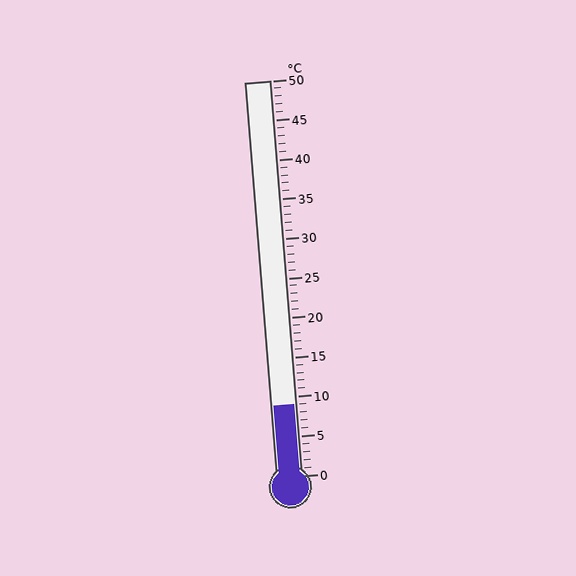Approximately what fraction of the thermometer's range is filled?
The thermometer is filled to approximately 20% of its range.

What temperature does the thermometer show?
The thermometer shows approximately 9°C.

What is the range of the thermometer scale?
The thermometer scale ranges from 0°C to 50°C.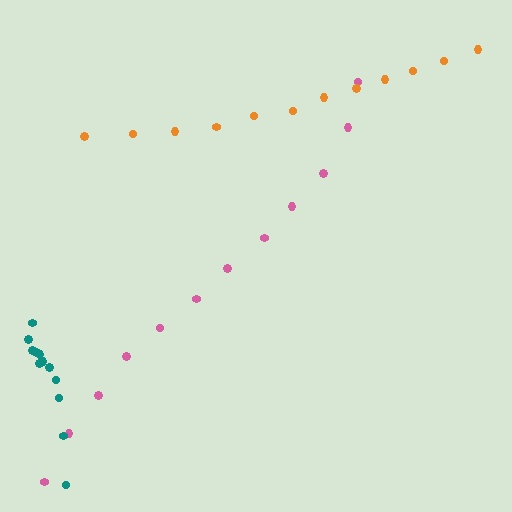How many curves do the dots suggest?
There are 3 distinct paths.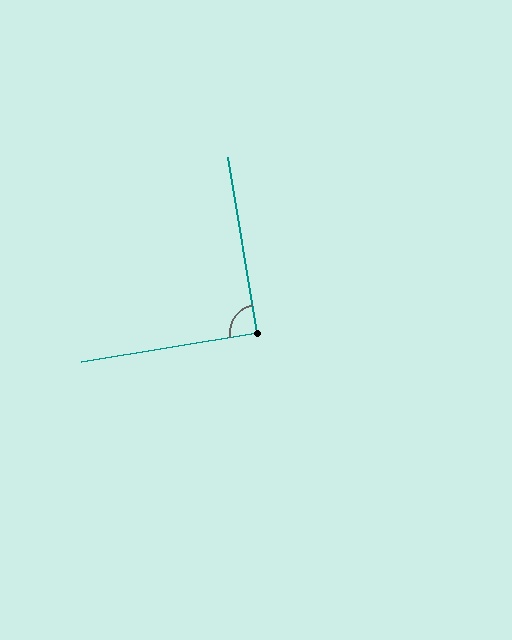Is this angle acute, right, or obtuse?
It is approximately a right angle.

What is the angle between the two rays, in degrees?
Approximately 90 degrees.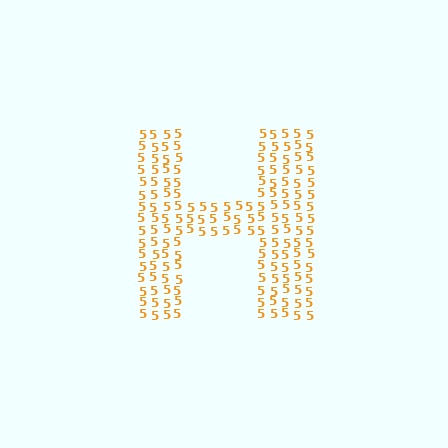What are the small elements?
The small elements are digit 5's.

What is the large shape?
The large shape is the letter H.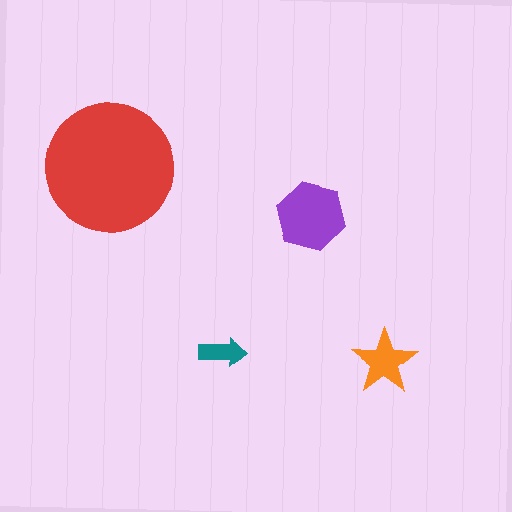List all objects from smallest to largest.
The teal arrow, the orange star, the purple hexagon, the red circle.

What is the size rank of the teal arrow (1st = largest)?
4th.